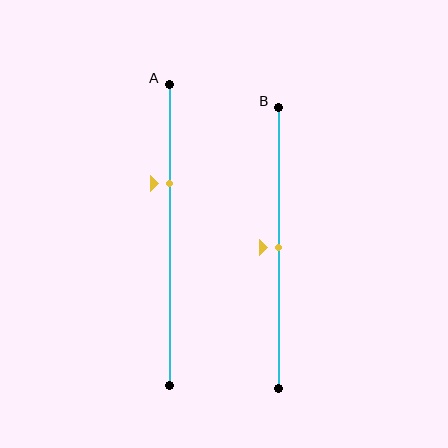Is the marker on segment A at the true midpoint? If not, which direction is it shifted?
No, the marker on segment A is shifted upward by about 17% of the segment length.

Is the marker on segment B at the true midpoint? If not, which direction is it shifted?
Yes, the marker on segment B is at the true midpoint.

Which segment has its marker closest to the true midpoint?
Segment B has its marker closest to the true midpoint.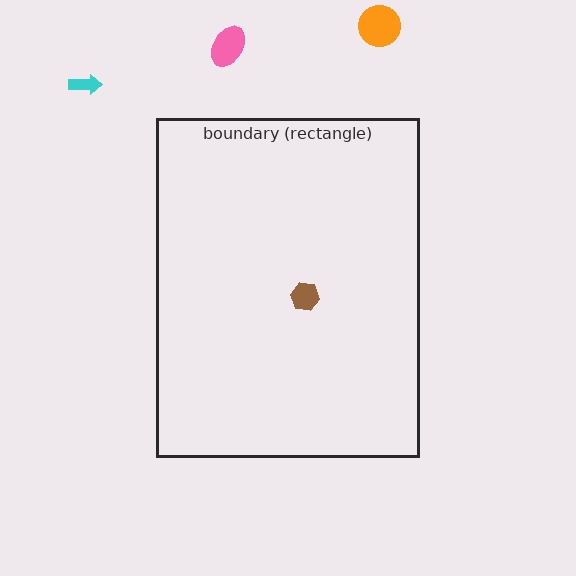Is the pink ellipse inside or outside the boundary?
Outside.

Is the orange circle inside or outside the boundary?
Outside.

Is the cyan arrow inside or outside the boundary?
Outside.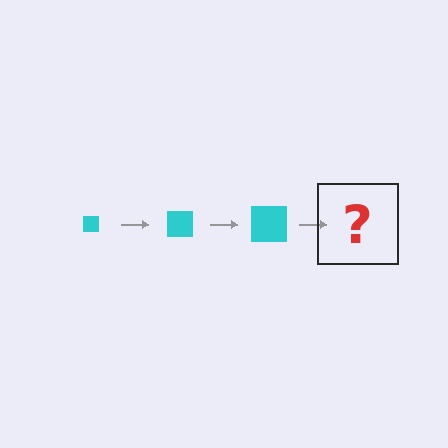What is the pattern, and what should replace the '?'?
The pattern is that the square gets progressively larger each step. The '?' should be a cyan square, larger than the previous one.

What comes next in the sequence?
The next element should be a cyan square, larger than the previous one.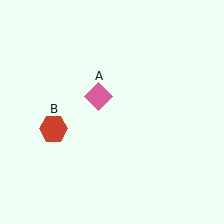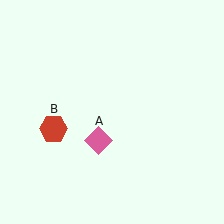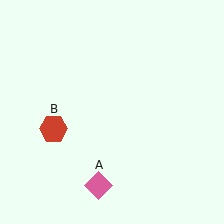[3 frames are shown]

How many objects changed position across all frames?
1 object changed position: pink diamond (object A).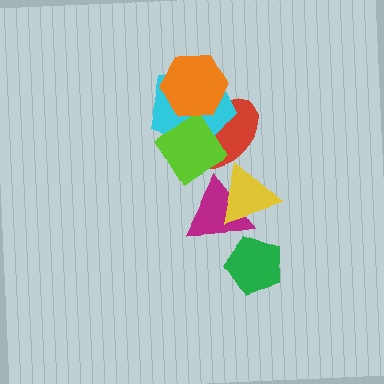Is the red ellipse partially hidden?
Yes, it is partially covered by another shape.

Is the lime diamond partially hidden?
Yes, it is partially covered by another shape.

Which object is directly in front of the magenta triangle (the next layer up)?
The green pentagon is directly in front of the magenta triangle.